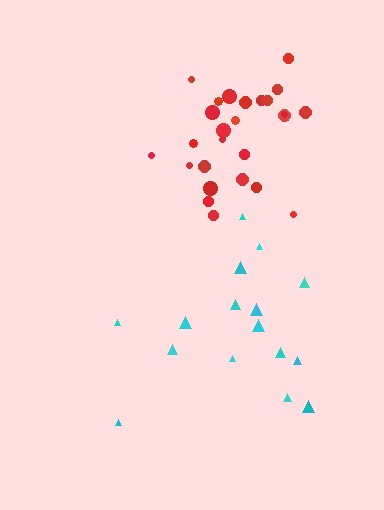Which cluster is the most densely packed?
Red.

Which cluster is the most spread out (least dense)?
Cyan.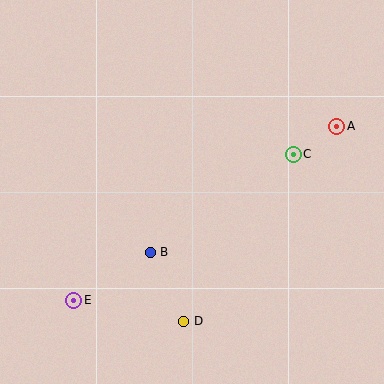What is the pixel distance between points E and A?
The distance between E and A is 315 pixels.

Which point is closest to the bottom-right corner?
Point D is closest to the bottom-right corner.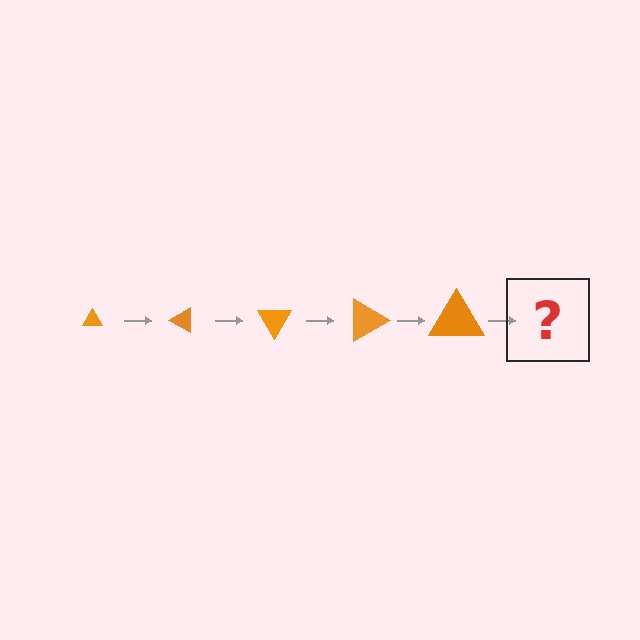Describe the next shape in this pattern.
It should be a triangle, larger than the previous one and rotated 150 degrees from the start.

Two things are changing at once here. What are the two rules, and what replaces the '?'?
The two rules are that the triangle grows larger each step and it rotates 30 degrees each step. The '?' should be a triangle, larger than the previous one and rotated 150 degrees from the start.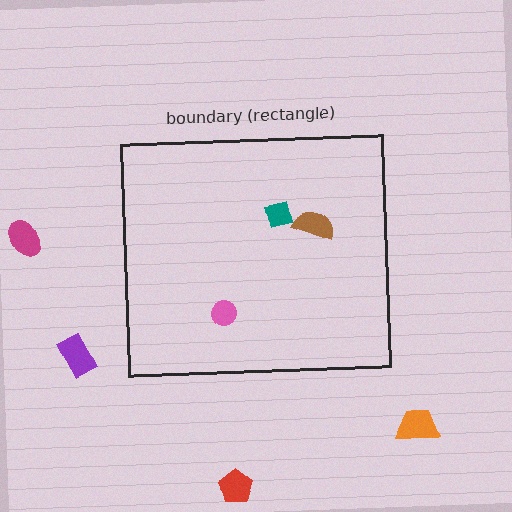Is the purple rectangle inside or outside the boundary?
Outside.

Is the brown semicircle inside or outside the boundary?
Inside.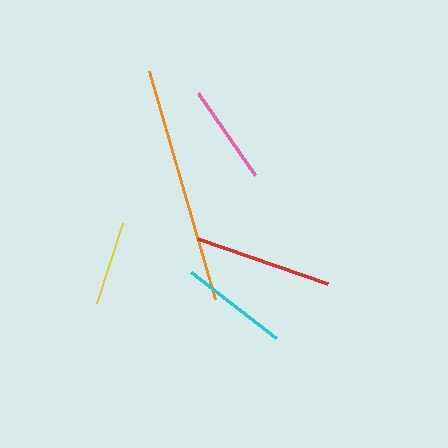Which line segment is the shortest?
The yellow line is the shortest at approximately 84 pixels.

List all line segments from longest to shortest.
From longest to shortest: orange, red, cyan, pink, yellow.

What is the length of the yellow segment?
The yellow segment is approximately 84 pixels long.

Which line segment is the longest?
The orange line is the longest at approximately 238 pixels.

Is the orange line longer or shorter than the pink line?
The orange line is longer than the pink line.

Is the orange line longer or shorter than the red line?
The orange line is longer than the red line.